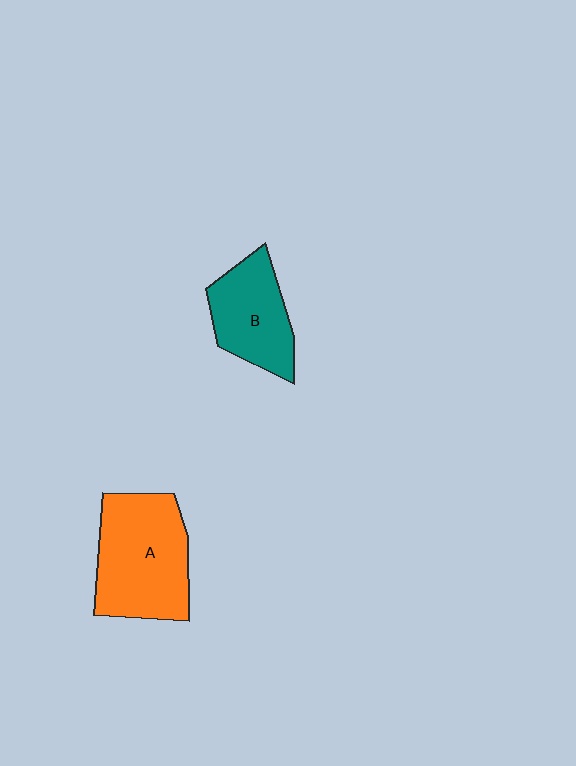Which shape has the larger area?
Shape A (orange).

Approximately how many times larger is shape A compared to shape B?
Approximately 1.4 times.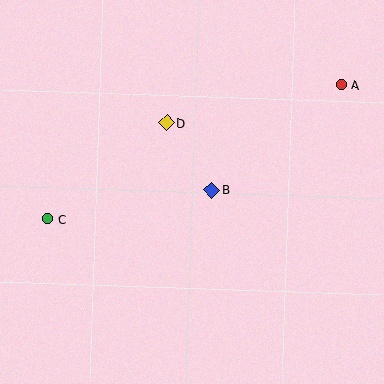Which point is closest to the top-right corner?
Point A is closest to the top-right corner.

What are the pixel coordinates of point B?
Point B is at (212, 190).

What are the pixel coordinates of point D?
Point D is at (167, 123).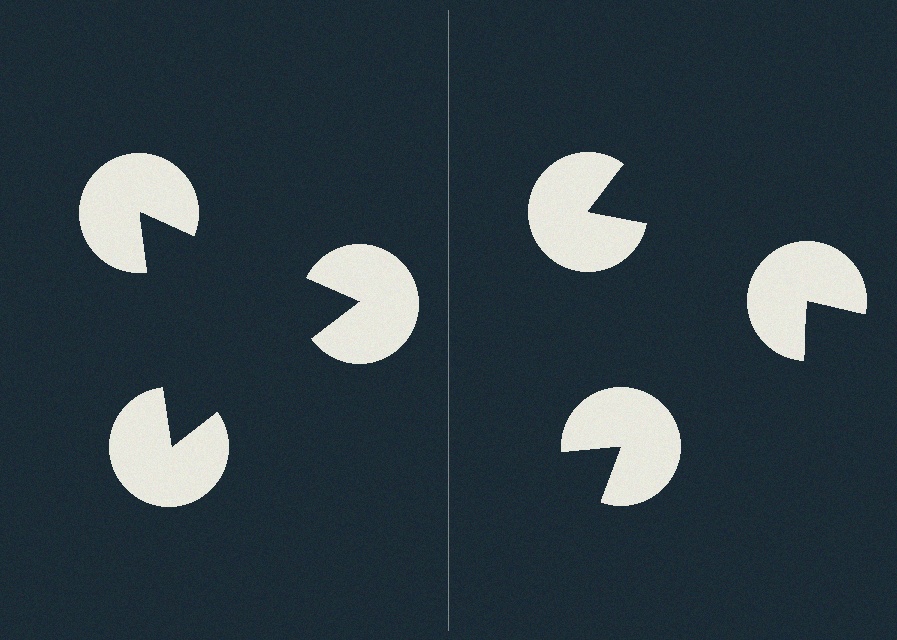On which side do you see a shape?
An illusory triangle appears on the left side. On the right side the wedge cuts are rotated, so no coherent shape forms.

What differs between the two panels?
The pac-man discs are positioned identically on both sides; only the wedge orientations differ. On the left they align to a triangle; on the right they are misaligned.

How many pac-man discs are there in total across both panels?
6 — 3 on each side.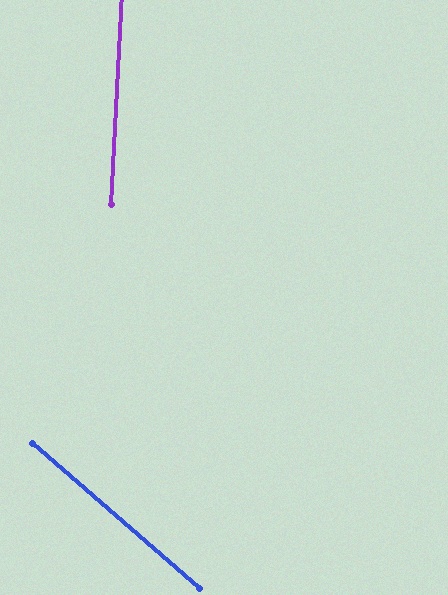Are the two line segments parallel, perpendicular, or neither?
Neither parallel nor perpendicular — they differ by about 52°.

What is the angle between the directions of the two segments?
Approximately 52 degrees.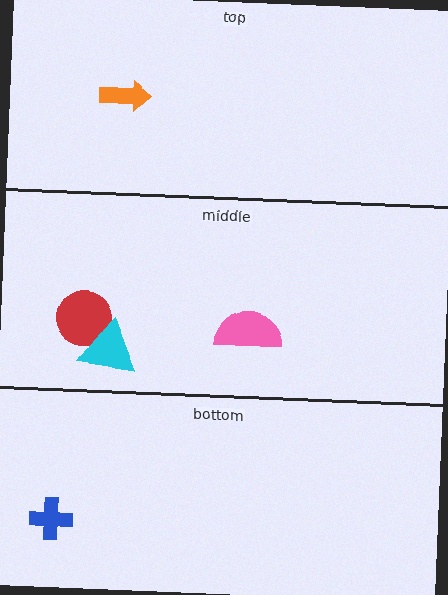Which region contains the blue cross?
The bottom region.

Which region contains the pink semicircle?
The middle region.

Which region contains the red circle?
The middle region.